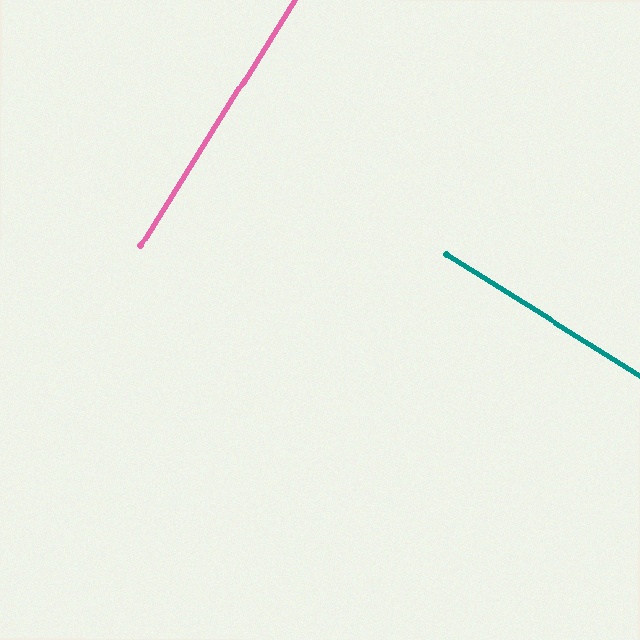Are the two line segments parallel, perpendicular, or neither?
Perpendicular — they meet at approximately 90°.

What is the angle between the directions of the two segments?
Approximately 90 degrees.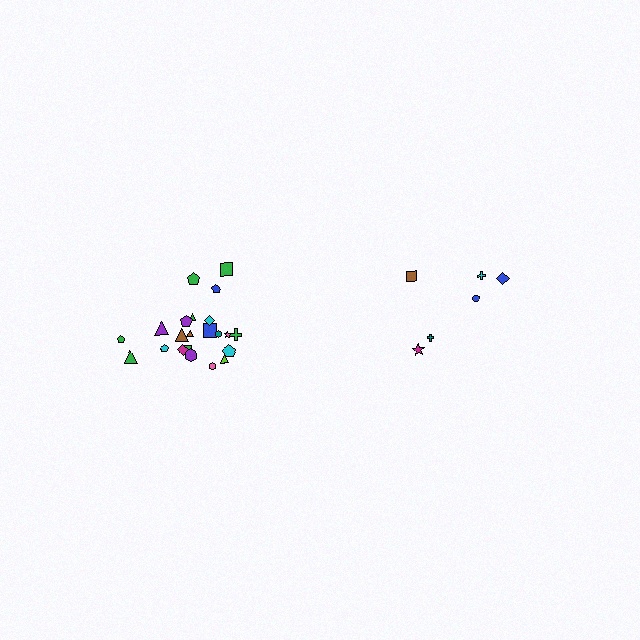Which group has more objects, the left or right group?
The left group.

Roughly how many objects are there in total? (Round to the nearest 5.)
Roughly 30 objects in total.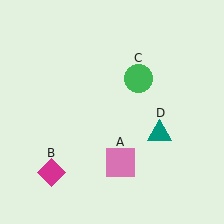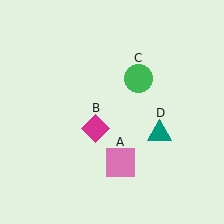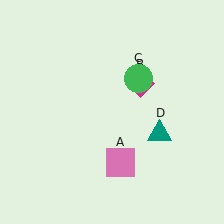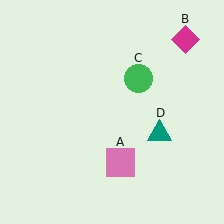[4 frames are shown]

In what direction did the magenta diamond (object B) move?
The magenta diamond (object B) moved up and to the right.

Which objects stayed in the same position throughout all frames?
Pink square (object A) and green circle (object C) and teal triangle (object D) remained stationary.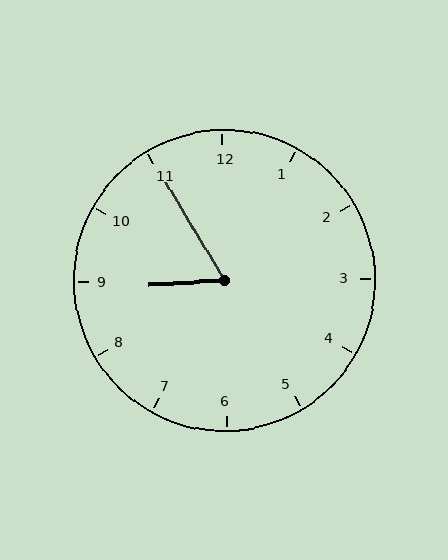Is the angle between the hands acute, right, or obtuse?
It is acute.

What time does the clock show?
8:55.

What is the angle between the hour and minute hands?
Approximately 62 degrees.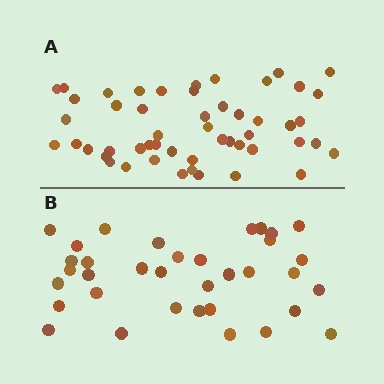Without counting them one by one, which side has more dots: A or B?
Region A (the top region) has more dots.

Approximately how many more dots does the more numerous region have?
Region A has approximately 15 more dots than region B.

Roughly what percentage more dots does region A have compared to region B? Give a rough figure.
About 45% more.